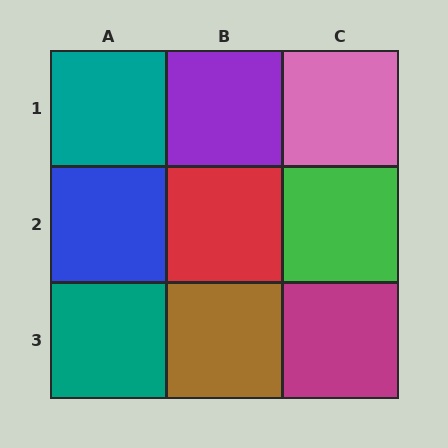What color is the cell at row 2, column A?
Blue.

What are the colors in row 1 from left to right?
Teal, purple, pink.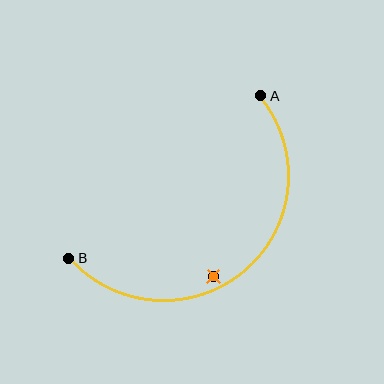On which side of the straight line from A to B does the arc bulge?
The arc bulges below and to the right of the straight line connecting A and B.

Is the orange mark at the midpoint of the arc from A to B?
No — the orange mark does not lie on the arc at all. It sits slightly inside the curve.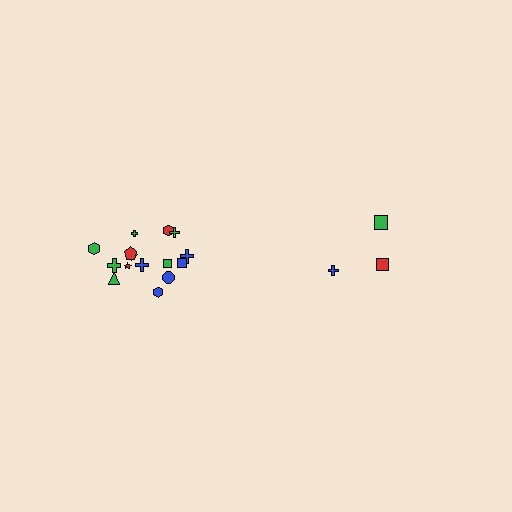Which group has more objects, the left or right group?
The left group.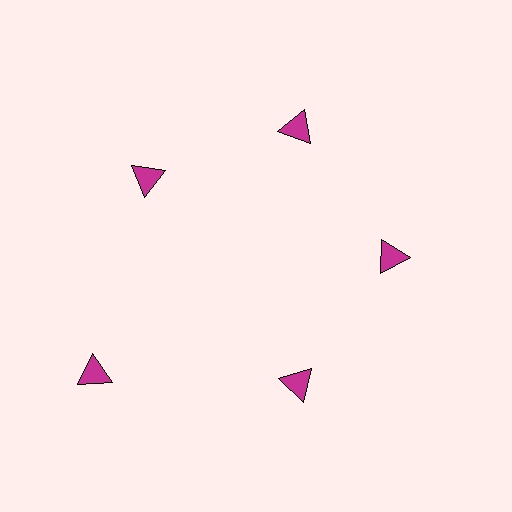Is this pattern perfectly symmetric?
No. The 5 magenta triangles are arranged in a ring, but one element near the 8 o'clock position is pushed outward from the center, breaking the 5-fold rotational symmetry.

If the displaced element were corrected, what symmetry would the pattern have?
It would have 5-fold rotational symmetry — the pattern would map onto itself every 72 degrees.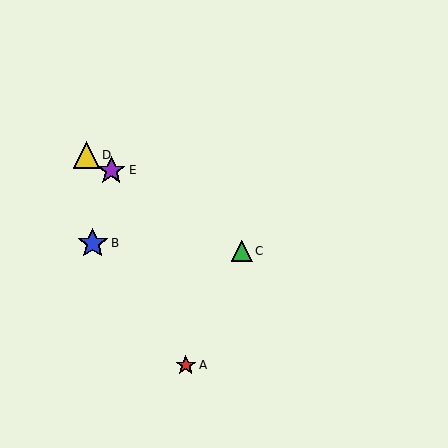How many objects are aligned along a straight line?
3 objects (C, D, E) are aligned along a straight line.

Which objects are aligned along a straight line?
Objects C, D, E are aligned along a straight line.